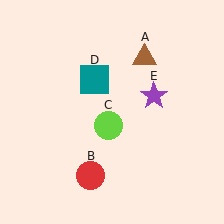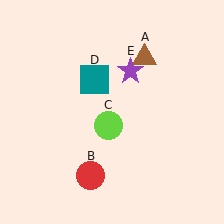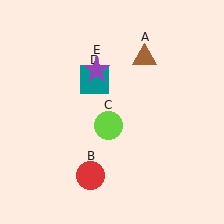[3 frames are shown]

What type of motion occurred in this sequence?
The purple star (object E) rotated counterclockwise around the center of the scene.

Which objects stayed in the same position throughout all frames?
Brown triangle (object A) and red circle (object B) and lime circle (object C) and teal square (object D) remained stationary.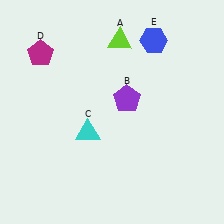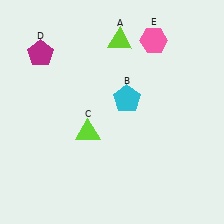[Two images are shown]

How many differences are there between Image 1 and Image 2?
There are 3 differences between the two images.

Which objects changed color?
B changed from purple to cyan. C changed from cyan to lime. E changed from blue to pink.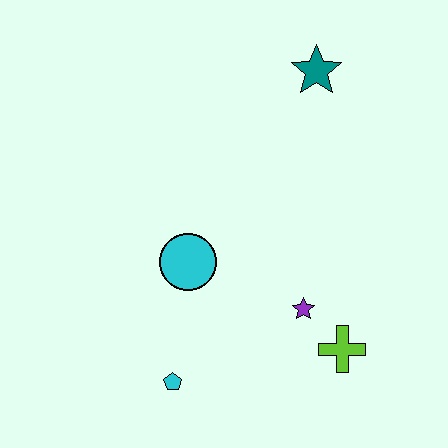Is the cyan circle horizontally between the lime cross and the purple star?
No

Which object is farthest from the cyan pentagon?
The teal star is farthest from the cyan pentagon.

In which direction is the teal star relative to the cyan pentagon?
The teal star is above the cyan pentagon.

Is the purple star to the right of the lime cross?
No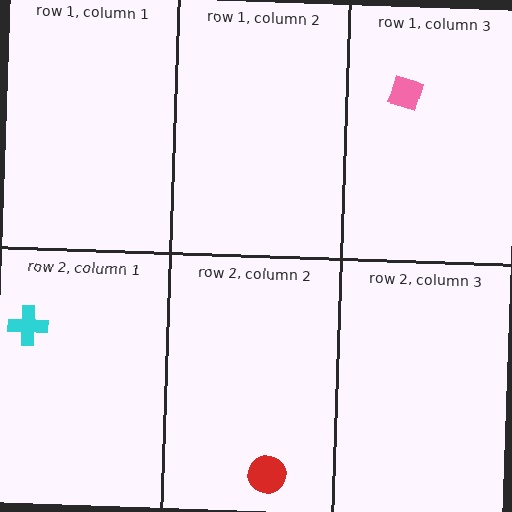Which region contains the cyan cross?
The row 2, column 1 region.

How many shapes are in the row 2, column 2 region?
1.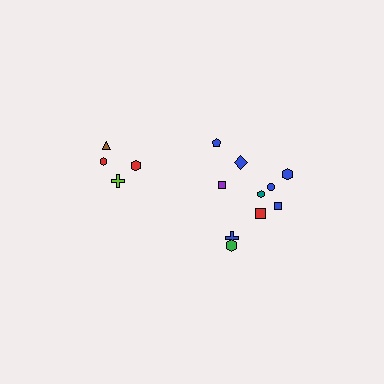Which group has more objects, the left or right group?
The right group.